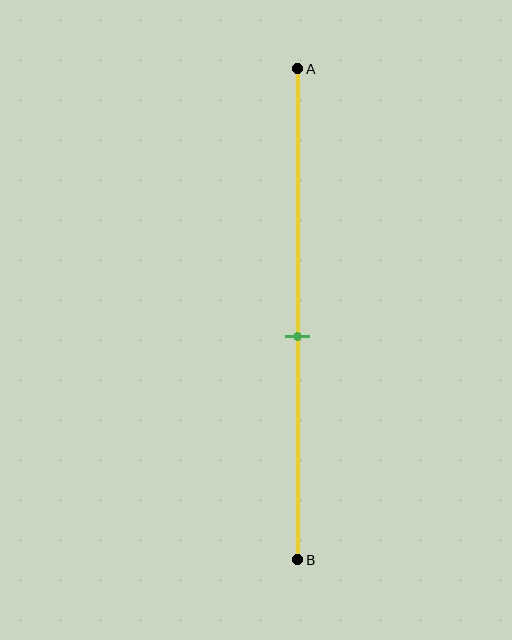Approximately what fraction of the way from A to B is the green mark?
The green mark is approximately 55% of the way from A to B.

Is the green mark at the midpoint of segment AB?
No, the mark is at about 55% from A, not at the 50% midpoint.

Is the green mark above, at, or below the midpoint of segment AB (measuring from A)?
The green mark is below the midpoint of segment AB.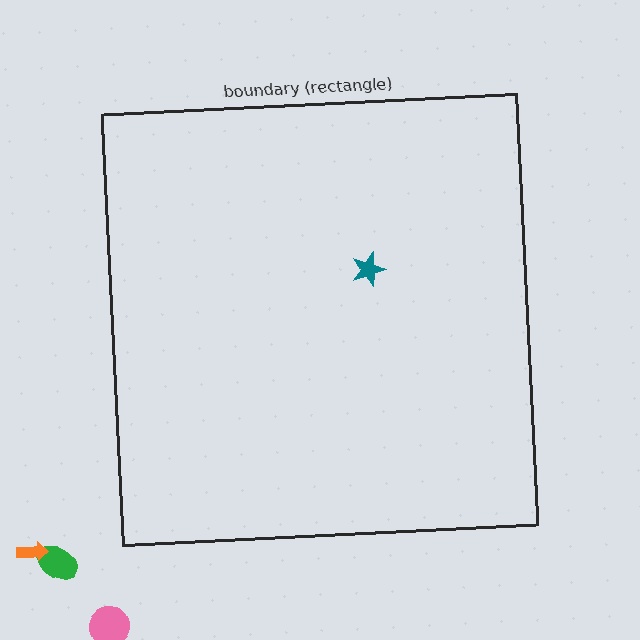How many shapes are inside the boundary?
1 inside, 3 outside.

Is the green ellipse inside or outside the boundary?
Outside.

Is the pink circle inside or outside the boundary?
Outside.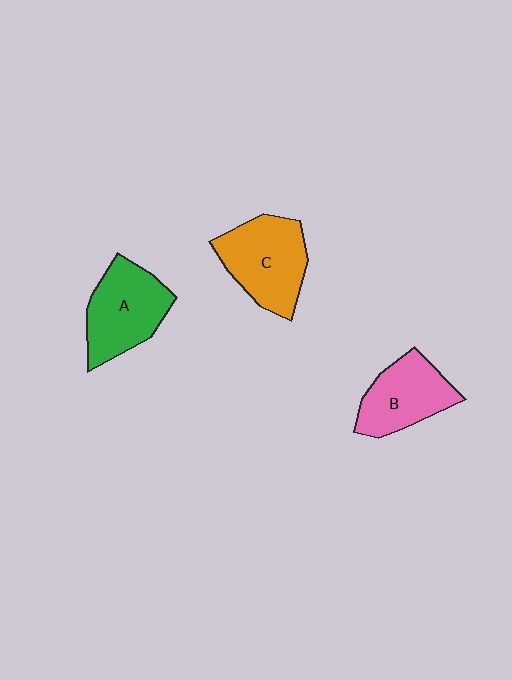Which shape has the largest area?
Shape C (orange).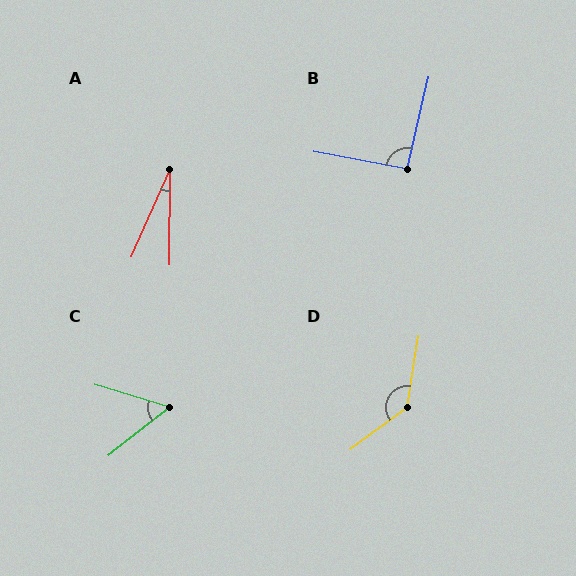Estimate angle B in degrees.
Approximately 93 degrees.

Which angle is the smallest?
A, at approximately 23 degrees.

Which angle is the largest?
D, at approximately 136 degrees.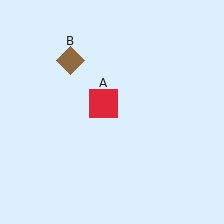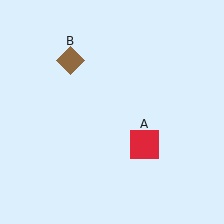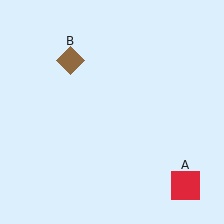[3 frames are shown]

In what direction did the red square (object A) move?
The red square (object A) moved down and to the right.